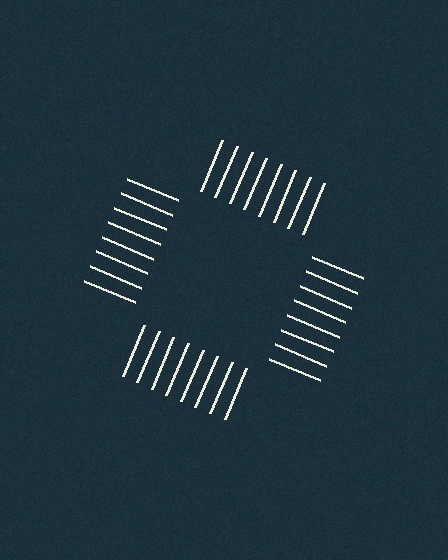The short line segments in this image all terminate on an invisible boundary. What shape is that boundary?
An illusory square — the line segments terminate on its edges but no continuous stroke is drawn.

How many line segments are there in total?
32 — 8 along each of the 4 edges.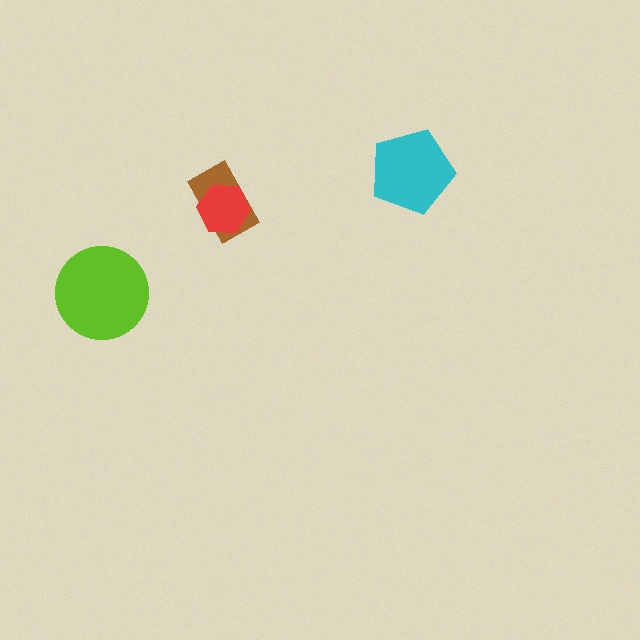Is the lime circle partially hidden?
No, no other shape covers it.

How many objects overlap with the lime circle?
0 objects overlap with the lime circle.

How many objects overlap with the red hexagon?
1 object overlaps with the red hexagon.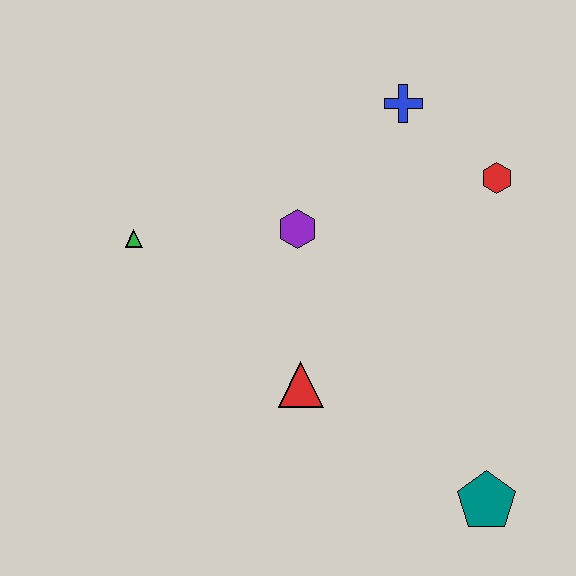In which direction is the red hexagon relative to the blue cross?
The red hexagon is to the right of the blue cross.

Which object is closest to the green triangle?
The purple hexagon is closest to the green triangle.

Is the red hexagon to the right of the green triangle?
Yes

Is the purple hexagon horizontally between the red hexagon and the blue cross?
No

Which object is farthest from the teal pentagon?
The green triangle is farthest from the teal pentagon.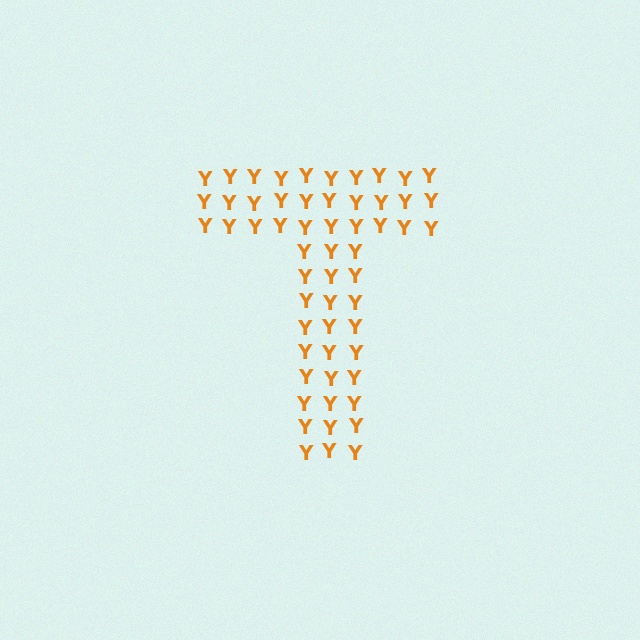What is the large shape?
The large shape is the letter T.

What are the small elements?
The small elements are letter Y's.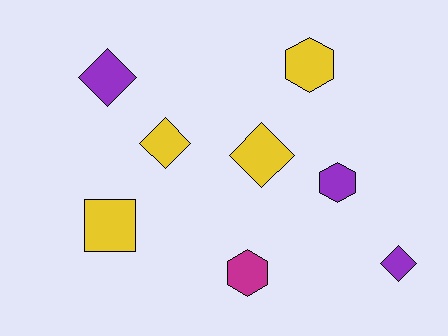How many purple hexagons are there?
There is 1 purple hexagon.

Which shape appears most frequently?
Diamond, with 4 objects.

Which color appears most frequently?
Yellow, with 4 objects.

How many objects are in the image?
There are 8 objects.